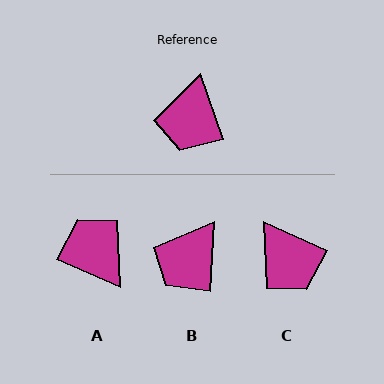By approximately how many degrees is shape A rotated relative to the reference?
Approximately 133 degrees clockwise.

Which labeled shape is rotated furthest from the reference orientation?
A, about 133 degrees away.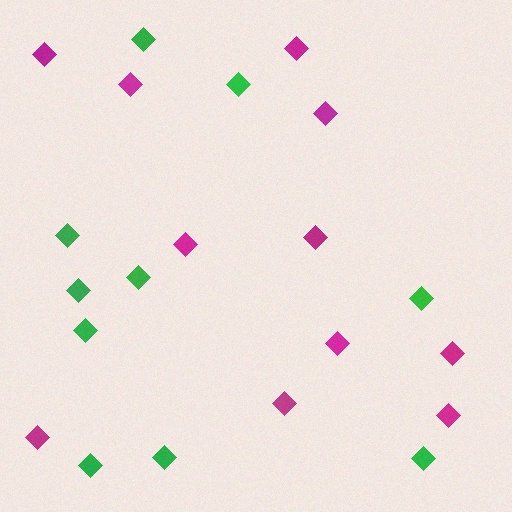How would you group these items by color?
There are 2 groups: one group of green diamonds (10) and one group of magenta diamonds (11).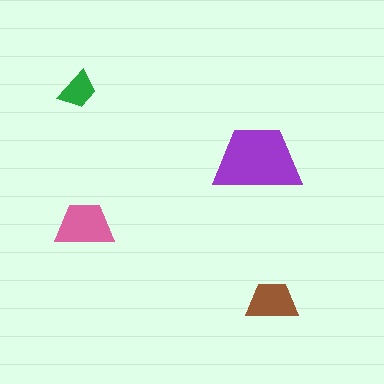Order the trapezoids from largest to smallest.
the purple one, the pink one, the brown one, the green one.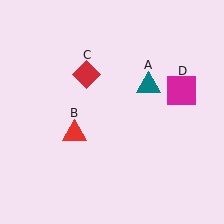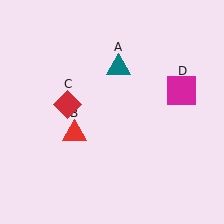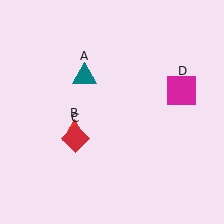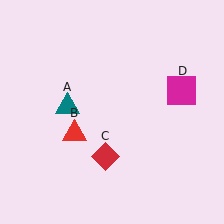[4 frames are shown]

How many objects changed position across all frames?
2 objects changed position: teal triangle (object A), red diamond (object C).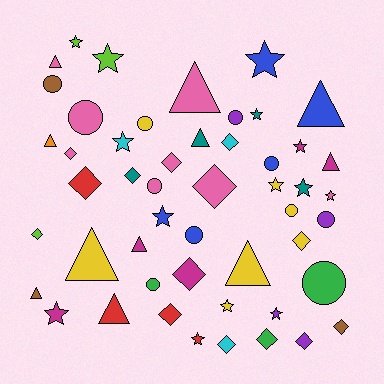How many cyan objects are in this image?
There are 3 cyan objects.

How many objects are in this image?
There are 50 objects.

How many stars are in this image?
There are 14 stars.